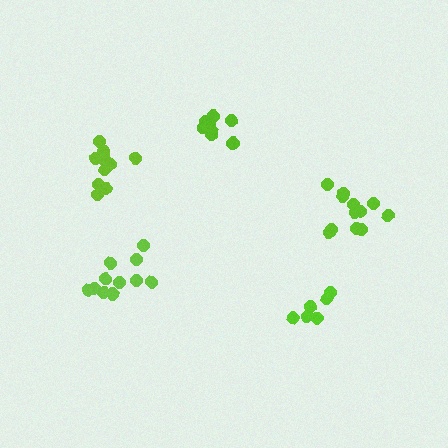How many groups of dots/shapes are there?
There are 5 groups.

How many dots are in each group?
Group 1: 6 dots, Group 2: 10 dots, Group 3: 12 dots, Group 4: 12 dots, Group 5: 11 dots (51 total).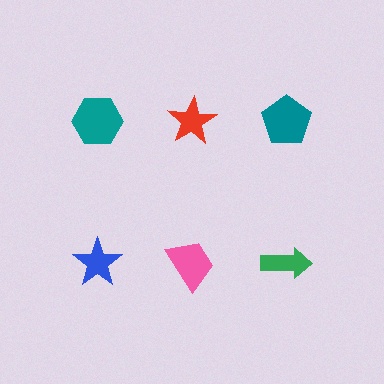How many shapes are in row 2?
3 shapes.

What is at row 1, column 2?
A red star.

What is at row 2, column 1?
A blue star.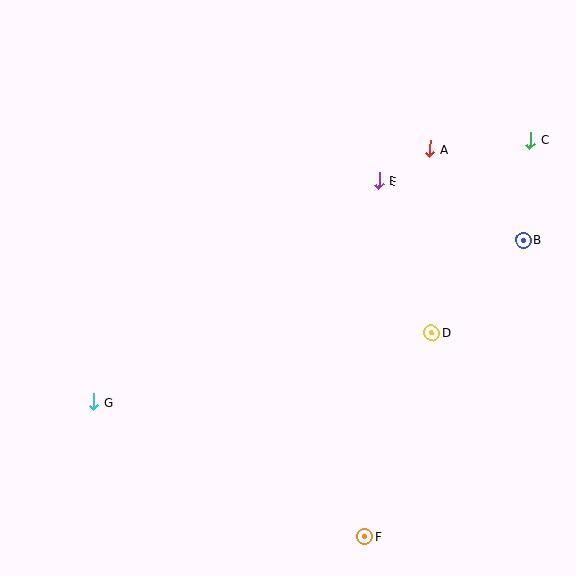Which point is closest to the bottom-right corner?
Point F is closest to the bottom-right corner.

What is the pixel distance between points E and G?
The distance between E and G is 361 pixels.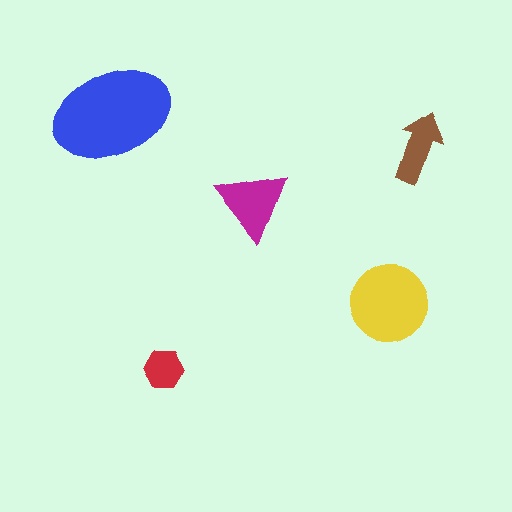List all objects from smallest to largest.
The red hexagon, the brown arrow, the magenta triangle, the yellow circle, the blue ellipse.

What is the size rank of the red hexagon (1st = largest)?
5th.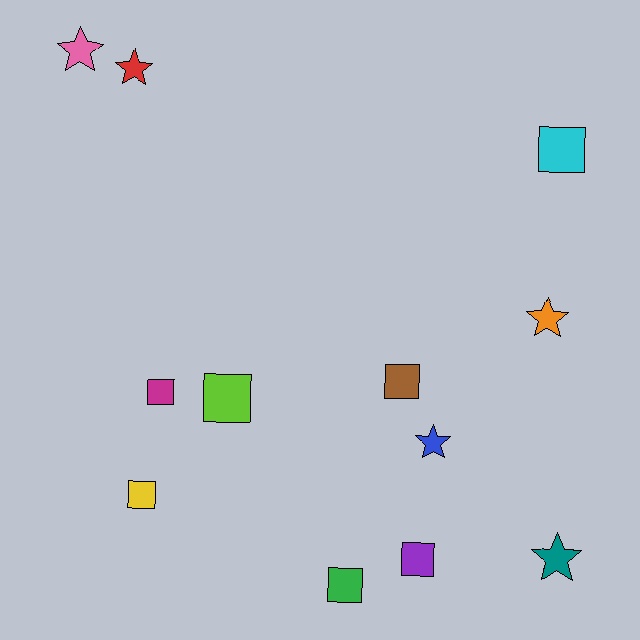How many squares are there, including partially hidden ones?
There are 7 squares.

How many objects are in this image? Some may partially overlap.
There are 12 objects.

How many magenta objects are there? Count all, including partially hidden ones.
There is 1 magenta object.